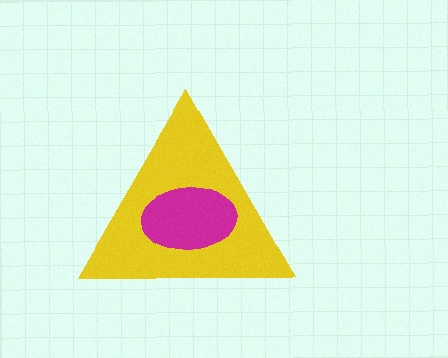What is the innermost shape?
The magenta ellipse.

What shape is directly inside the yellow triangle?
The magenta ellipse.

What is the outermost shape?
The yellow triangle.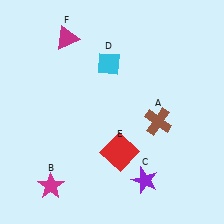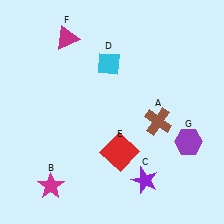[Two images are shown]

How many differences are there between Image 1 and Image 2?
There is 1 difference between the two images.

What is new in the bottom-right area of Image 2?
A purple hexagon (G) was added in the bottom-right area of Image 2.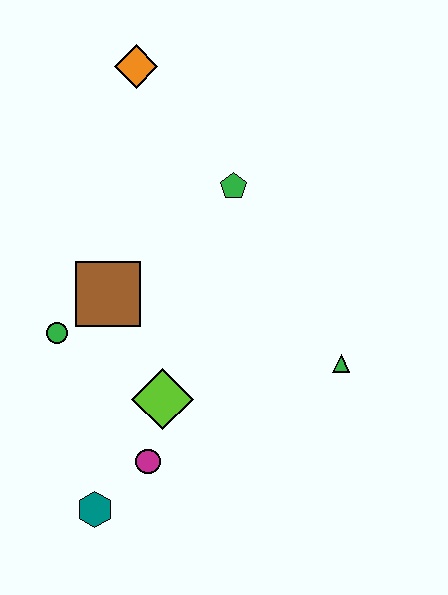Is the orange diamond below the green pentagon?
No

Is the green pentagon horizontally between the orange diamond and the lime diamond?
No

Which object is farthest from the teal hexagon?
The orange diamond is farthest from the teal hexagon.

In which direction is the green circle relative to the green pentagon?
The green circle is to the left of the green pentagon.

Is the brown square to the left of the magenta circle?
Yes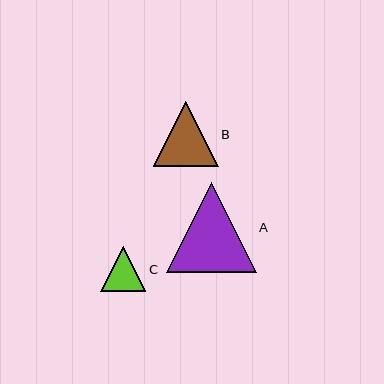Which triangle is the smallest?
Triangle C is the smallest with a size of approximately 45 pixels.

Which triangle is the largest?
Triangle A is the largest with a size of approximately 89 pixels.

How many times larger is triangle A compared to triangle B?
Triangle A is approximately 1.4 times the size of triangle B.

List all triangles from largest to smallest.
From largest to smallest: A, B, C.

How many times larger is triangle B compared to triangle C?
Triangle B is approximately 1.4 times the size of triangle C.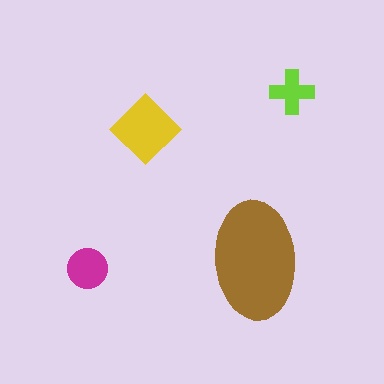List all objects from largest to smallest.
The brown ellipse, the yellow diamond, the magenta circle, the lime cross.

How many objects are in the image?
There are 4 objects in the image.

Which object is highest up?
The lime cross is topmost.